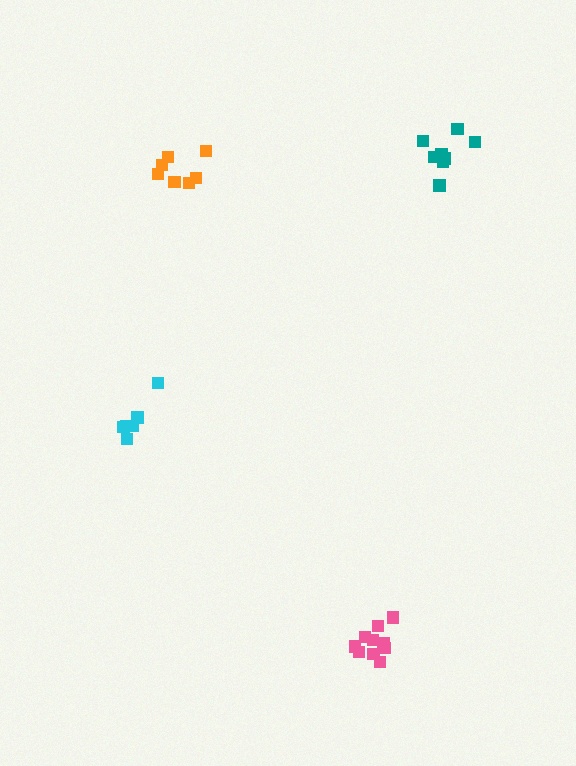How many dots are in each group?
Group 1: 8 dots, Group 2: 6 dots, Group 3: 10 dots, Group 4: 7 dots (31 total).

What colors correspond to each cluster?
The clusters are colored: teal, cyan, pink, orange.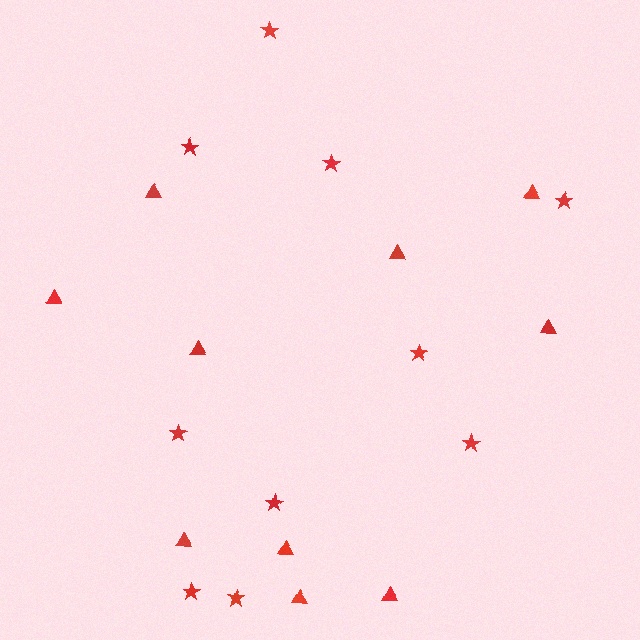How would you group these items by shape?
There are 2 groups: one group of triangles (10) and one group of stars (10).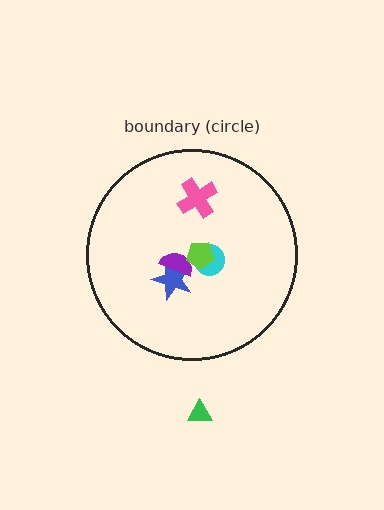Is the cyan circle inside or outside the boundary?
Inside.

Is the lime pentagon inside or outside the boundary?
Inside.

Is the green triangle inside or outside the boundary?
Outside.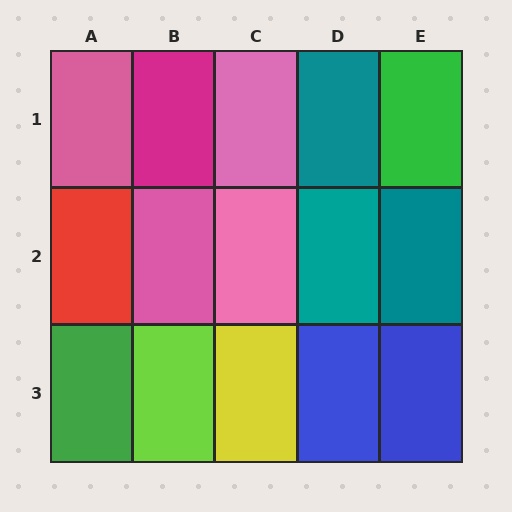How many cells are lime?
1 cell is lime.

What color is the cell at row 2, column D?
Teal.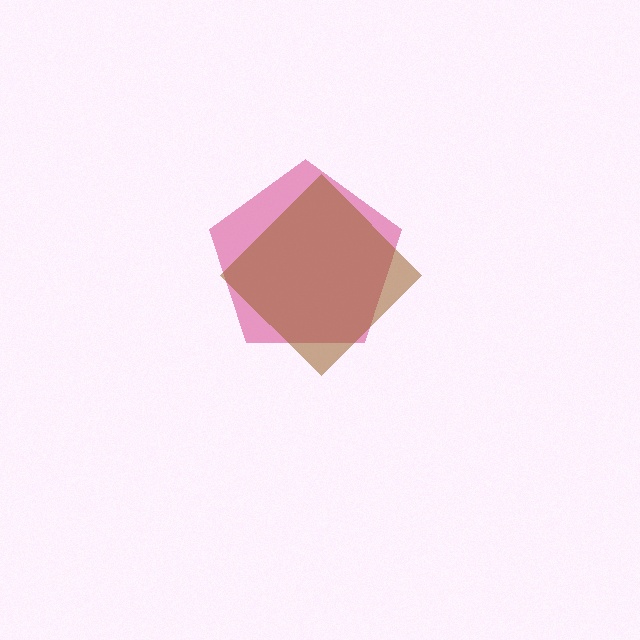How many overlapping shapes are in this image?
There are 2 overlapping shapes in the image.